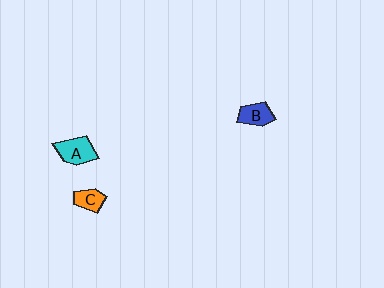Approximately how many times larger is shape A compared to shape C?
Approximately 1.6 times.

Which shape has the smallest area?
Shape C (orange).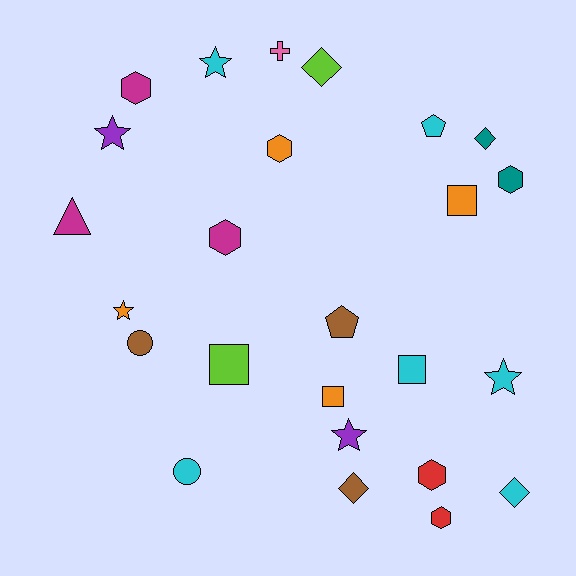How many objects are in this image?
There are 25 objects.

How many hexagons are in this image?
There are 6 hexagons.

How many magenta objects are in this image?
There are 3 magenta objects.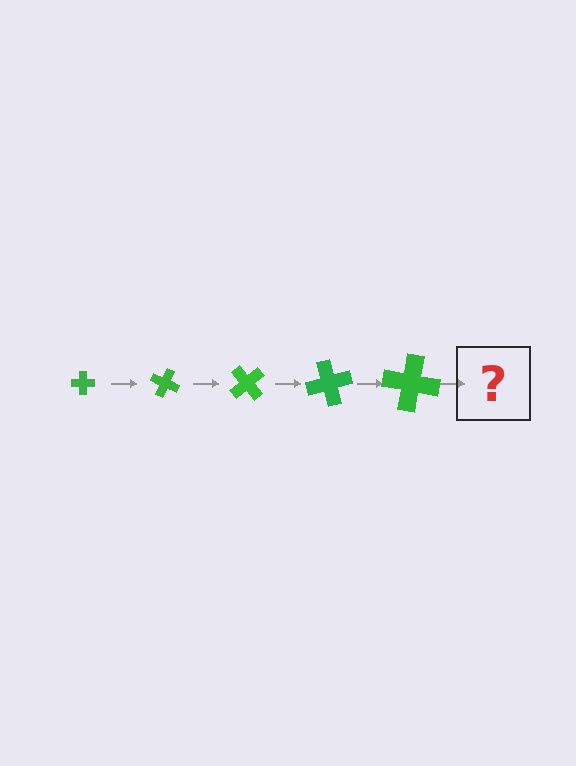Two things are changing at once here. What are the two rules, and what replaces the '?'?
The two rules are that the cross grows larger each step and it rotates 25 degrees each step. The '?' should be a cross, larger than the previous one and rotated 125 degrees from the start.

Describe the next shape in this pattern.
It should be a cross, larger than the previous one and rotated 125 degrees from the start.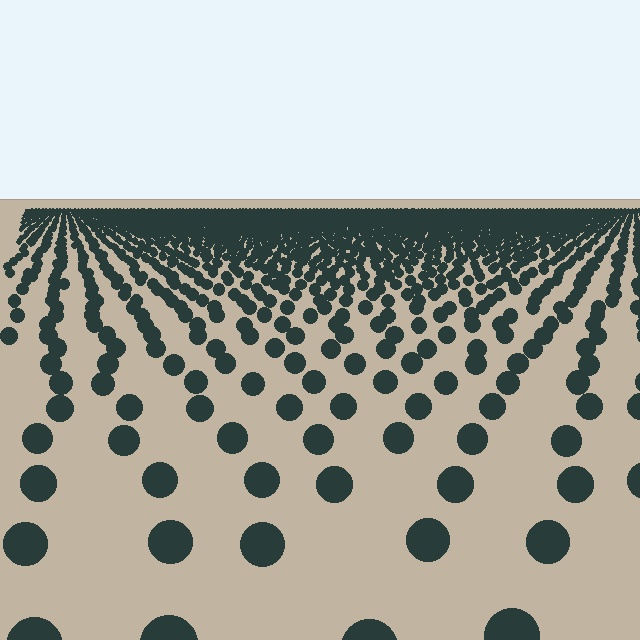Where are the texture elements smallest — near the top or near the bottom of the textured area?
Near the top.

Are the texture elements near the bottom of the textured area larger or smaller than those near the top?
Larger. Near the bottom, elements are closer to the viewer and appear at a bigger on-screen size.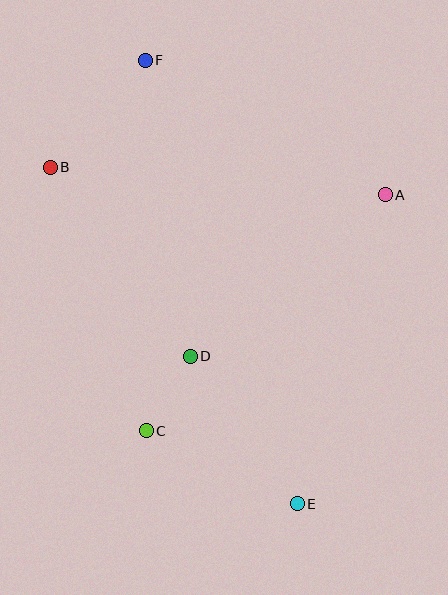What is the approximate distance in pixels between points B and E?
The distance between B and E is approximately 417 pixels.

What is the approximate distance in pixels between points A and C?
The distance between A and C is approximately 336 pixels.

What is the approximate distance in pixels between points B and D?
The distance between B and D is approximately 235 pixels.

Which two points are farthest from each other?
Points E and F are farthest from each other.